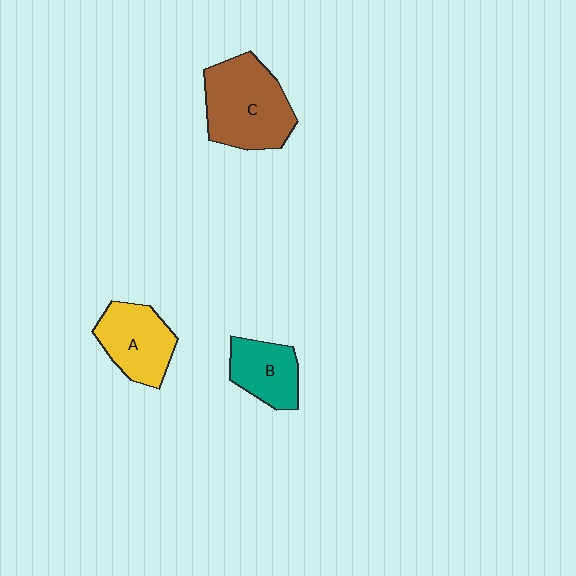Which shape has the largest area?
Shape C (brown).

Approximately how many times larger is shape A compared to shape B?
Approximately 1.2 times.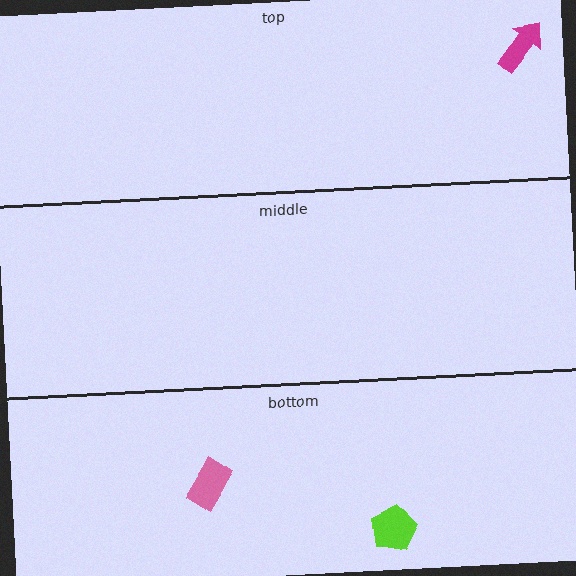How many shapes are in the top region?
1.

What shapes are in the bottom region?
The lime pentagon, the pink rectangle.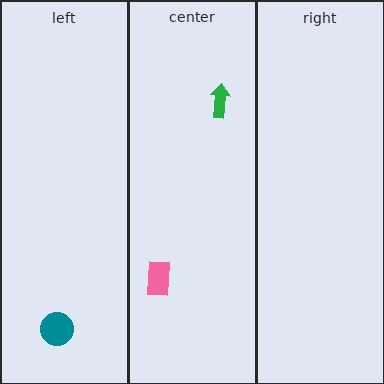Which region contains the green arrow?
The center region.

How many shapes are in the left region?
1.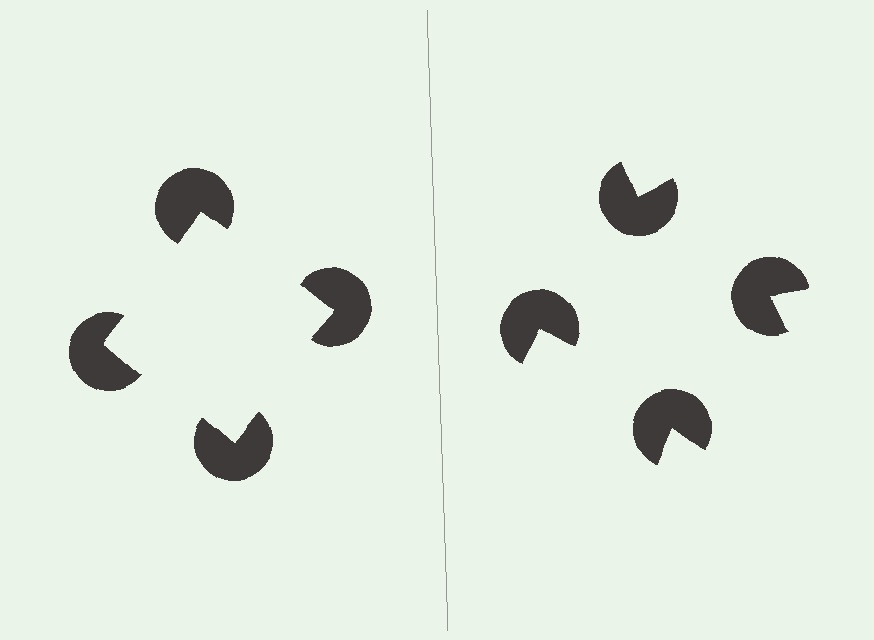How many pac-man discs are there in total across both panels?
8 — 4 on each side.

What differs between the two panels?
The pac-man discs are positioned identically on both sides; only the wedge orientations differ. On the left they align to a square; on the right they are misaligned.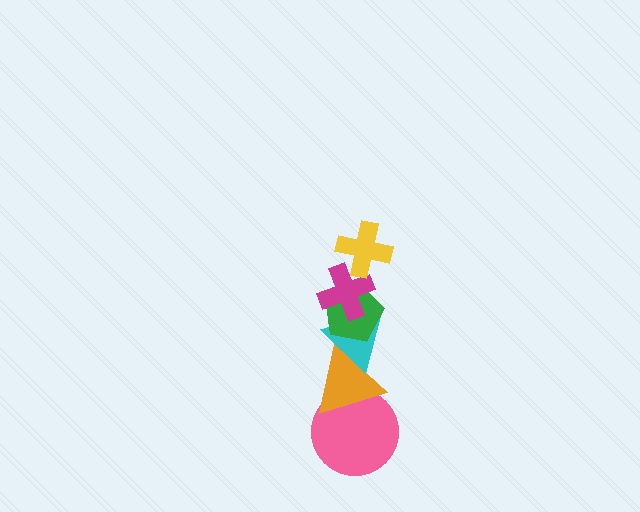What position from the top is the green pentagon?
The green pentagon is 3rd from the top.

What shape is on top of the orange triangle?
The cyan triangle is on top of the orange triangle.